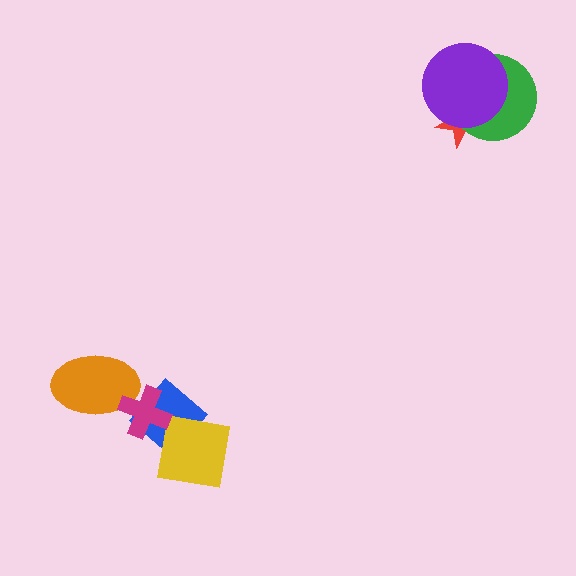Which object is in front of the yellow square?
The magenta cross is in front of the yellow square.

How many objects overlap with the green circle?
2 objects overlap with the green circle.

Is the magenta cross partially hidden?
No, no other shape covers it.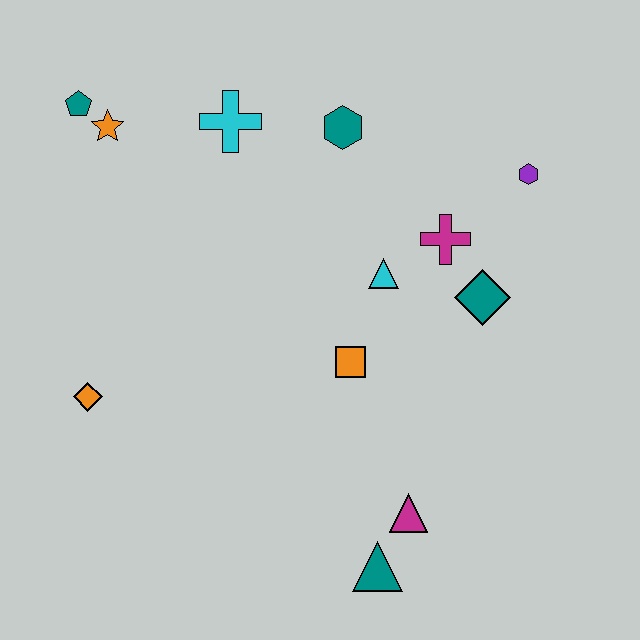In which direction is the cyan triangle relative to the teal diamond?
The cyan triangle is to the left of the teal diamond.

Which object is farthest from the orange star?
The teal triangle is farthest from the orange star.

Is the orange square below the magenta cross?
Yes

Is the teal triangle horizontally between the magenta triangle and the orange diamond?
Yes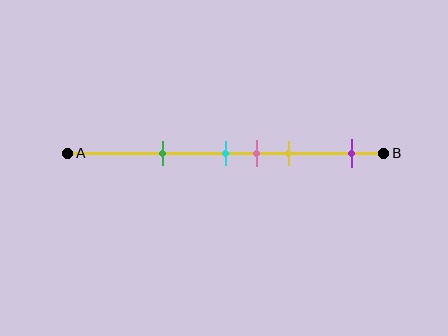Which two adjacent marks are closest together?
The cyan and pink marks are the closest adjacent pair.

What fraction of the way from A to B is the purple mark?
The purple mark is approximately 90% (0.9) of the way from A to B.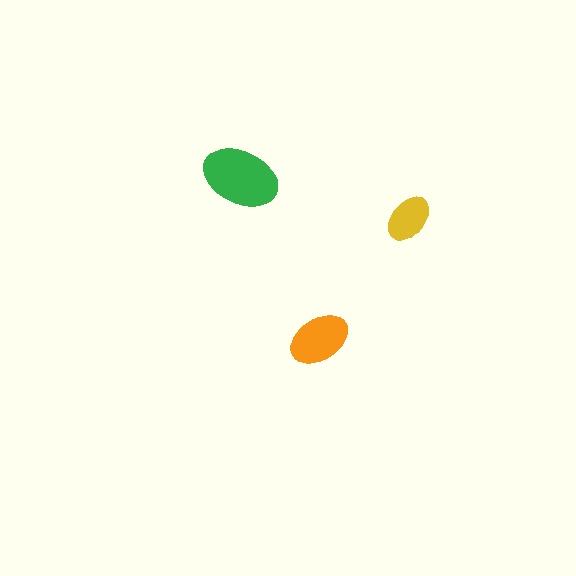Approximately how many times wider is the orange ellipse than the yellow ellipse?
About 1.5 times wider.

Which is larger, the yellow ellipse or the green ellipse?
The green one.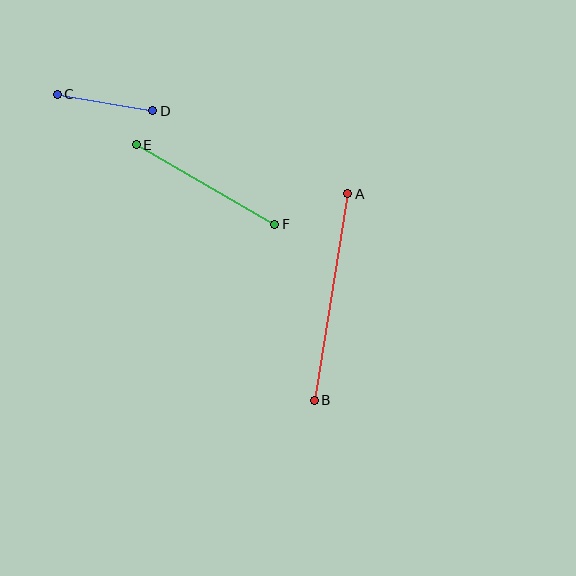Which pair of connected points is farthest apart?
Points A and B are farthest apart.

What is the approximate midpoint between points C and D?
The midpoint is at approximately (105, 102) pixels.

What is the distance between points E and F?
The distance is approximately 160 pixels.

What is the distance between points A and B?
The distance is approximately 209 pixels.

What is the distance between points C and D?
The distance is approximately 97 pixels.